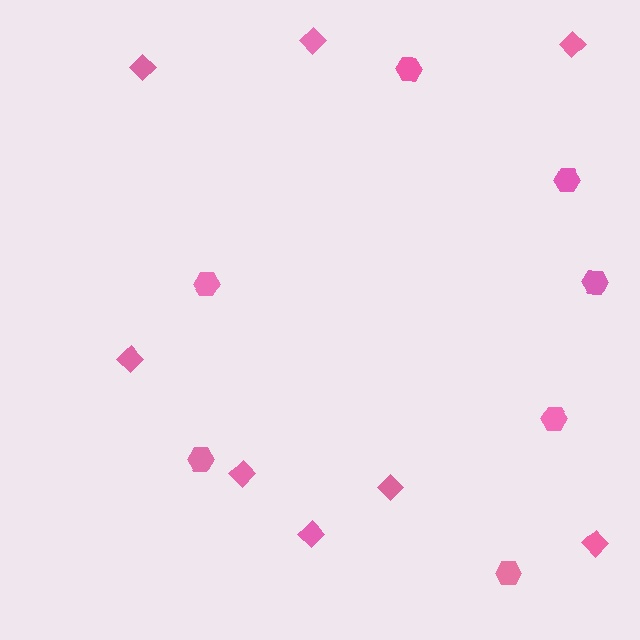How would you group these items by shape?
There are 2 groups: one group of hexagons (7) and one group of diamonds (8).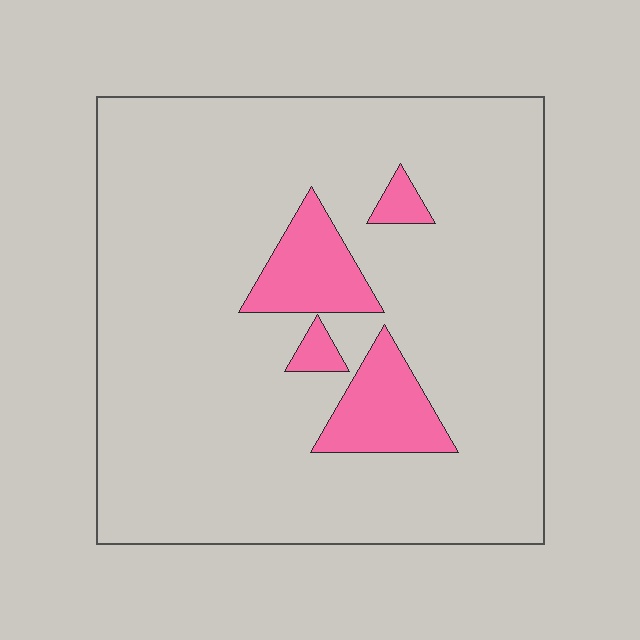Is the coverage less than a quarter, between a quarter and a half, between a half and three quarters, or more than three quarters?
Less than a quarter.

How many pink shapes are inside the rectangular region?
4.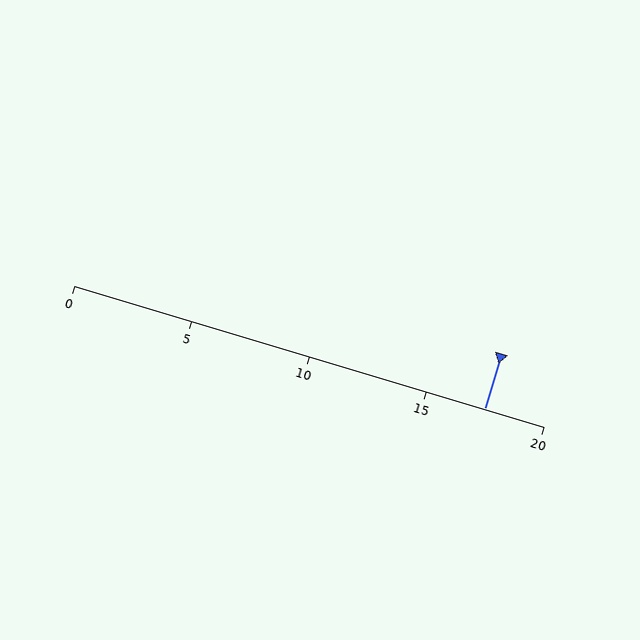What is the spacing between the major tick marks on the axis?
The major ticks are spaced 5 apart.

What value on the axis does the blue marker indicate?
The marker indicates approximately 17.5.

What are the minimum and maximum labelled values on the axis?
The axis runs from 0 to 20.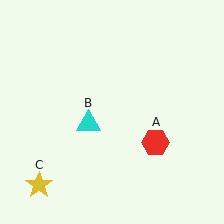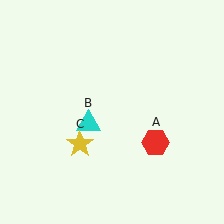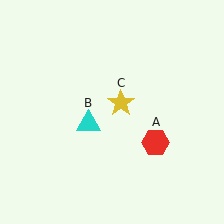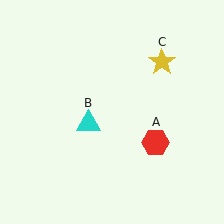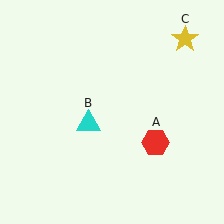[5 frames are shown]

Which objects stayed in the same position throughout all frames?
Red hexagon (object A) and cyan triangle (object B) remained stationary.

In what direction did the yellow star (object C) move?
The yellow star (object C) moved up and to the right.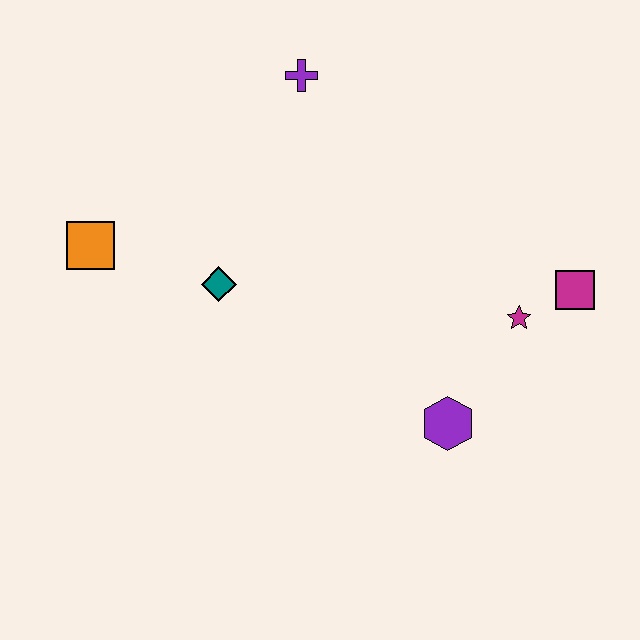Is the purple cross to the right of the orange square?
Yes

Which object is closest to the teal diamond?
The orange square is closest to the teal diamond.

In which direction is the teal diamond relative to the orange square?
The teal diamond is to the right of the orange square.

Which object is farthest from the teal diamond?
The magenta square is farthest from the teal diamond.